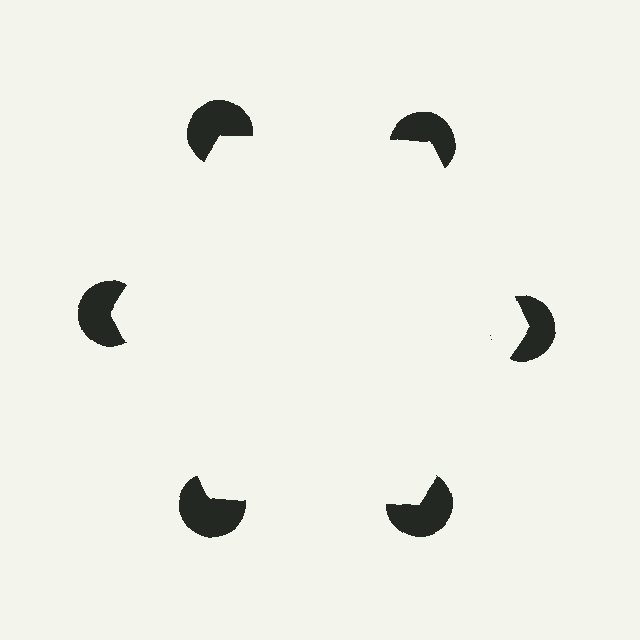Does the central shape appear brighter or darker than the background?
It typically appears slightly brighter than the background, even though no actual brightness change is drawn.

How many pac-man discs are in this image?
There are 6 — one at each vertex of the illusory hexagon.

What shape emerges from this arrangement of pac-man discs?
An illusory hexagon — its edges are inferred from the aligned wedge cuts in the pac-man discs, not physically drawn.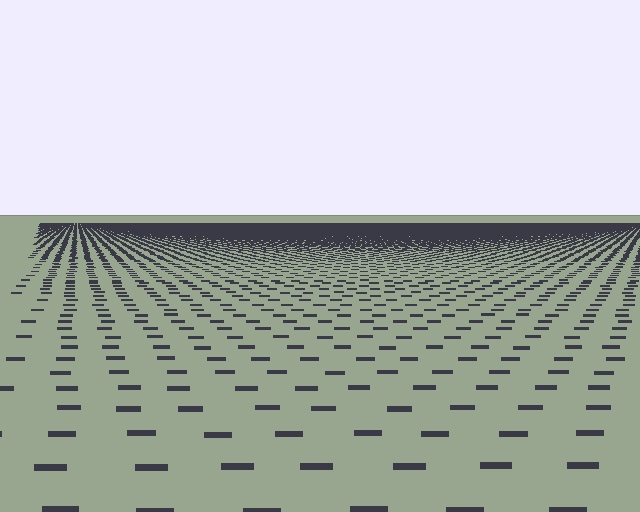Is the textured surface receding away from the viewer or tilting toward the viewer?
The surface is receding away from the viewer. Texture elements get smaller and denser toward the top.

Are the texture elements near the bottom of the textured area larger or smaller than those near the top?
Larger. Near the bottom, elements are closer to the viewer and appear at a bigger on-screen size.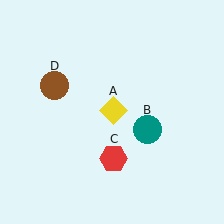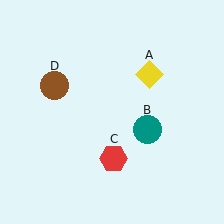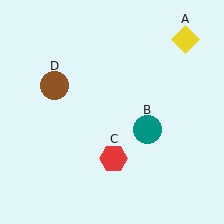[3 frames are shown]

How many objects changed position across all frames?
1 object changed position: yellow diamond (object A).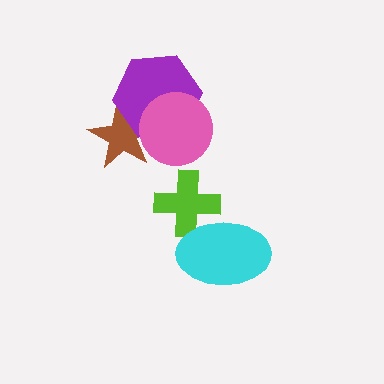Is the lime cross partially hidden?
Yes, it is partially covered by another shape.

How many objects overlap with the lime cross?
1 object overlaps with the lime cross.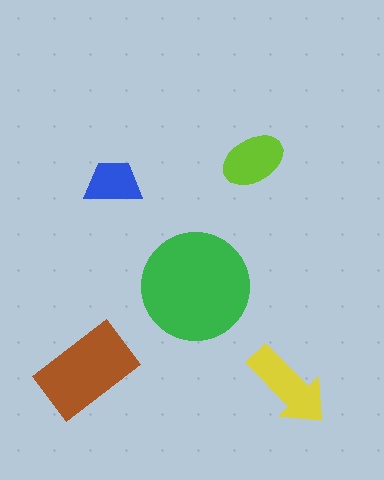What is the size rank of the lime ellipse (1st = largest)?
4th.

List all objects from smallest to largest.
The blue trapezoid, the lime ellipse, the yellow arrow, the brown rectangle, the green circle.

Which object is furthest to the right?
The yellow arrow is rightmost.